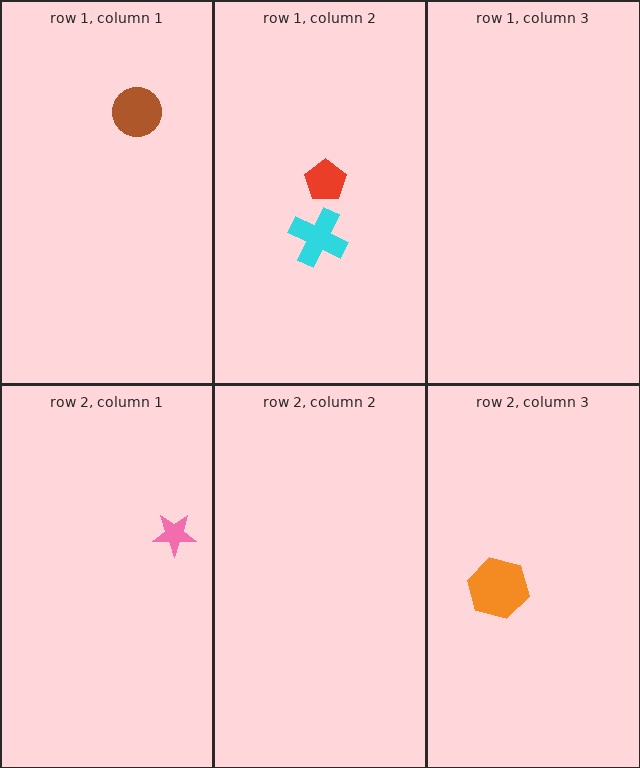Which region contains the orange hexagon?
The row 2, column 3 region.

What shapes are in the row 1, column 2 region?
The red pentagon, the cyan cross.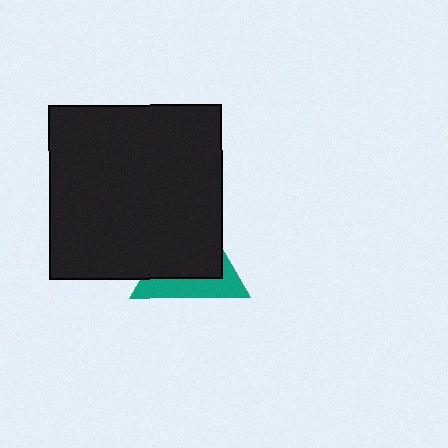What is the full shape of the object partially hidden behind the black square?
The partially hidden object is a teal triangle.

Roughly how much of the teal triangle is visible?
A small part of it is visible (roughly 35%).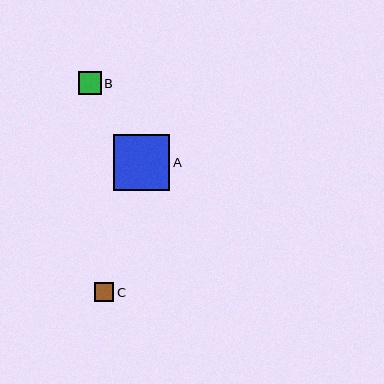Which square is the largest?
Square A is the largest with a size of approximately 56 pixels.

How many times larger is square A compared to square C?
Square A is approximately 2.9 times the size of square C.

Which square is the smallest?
Square C is the smallest with a size of approximately 19 pixels.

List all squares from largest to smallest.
From largest to smallest: A, B, C.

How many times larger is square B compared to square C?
Square B is approximately 1.2 times the size of square C.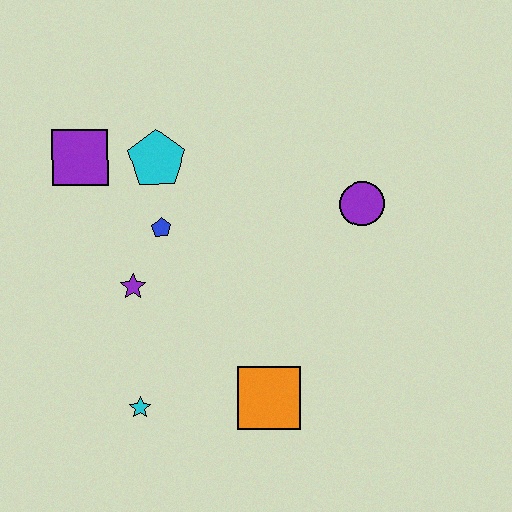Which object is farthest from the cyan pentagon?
The orange square is farthest from the cyan pentagon.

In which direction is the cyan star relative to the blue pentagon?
The cyan star is below the blue pentagon.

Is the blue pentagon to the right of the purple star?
Yes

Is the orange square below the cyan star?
No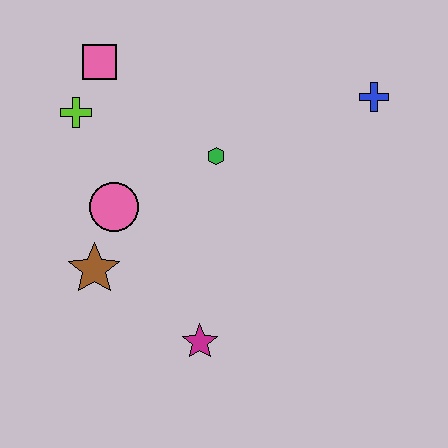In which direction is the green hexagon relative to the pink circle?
The green hexagon is to the right of the pink circle.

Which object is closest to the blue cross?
The green hexagon is closest to the blue cross.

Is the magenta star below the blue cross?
Yes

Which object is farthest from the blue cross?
The brown star is farthest from the blue cross.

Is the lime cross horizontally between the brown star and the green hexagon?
No